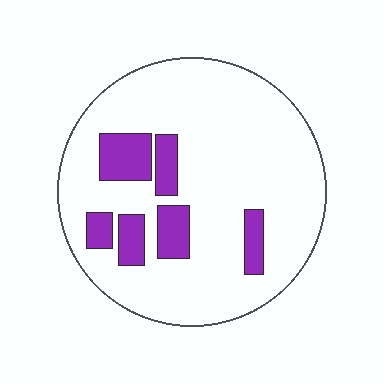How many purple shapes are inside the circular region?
6.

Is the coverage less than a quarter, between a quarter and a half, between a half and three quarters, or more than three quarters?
Less than a quarter.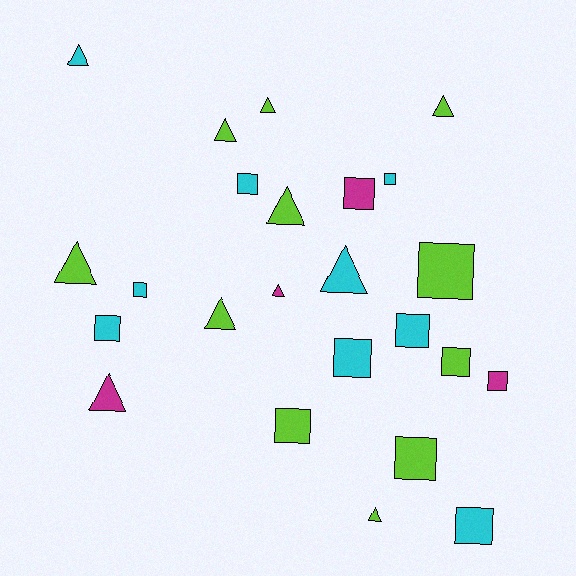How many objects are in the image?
There are 24 objects.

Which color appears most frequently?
Lime, with 11 objects.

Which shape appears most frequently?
Square, with 13 objects.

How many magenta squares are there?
There are 2 magenta squares.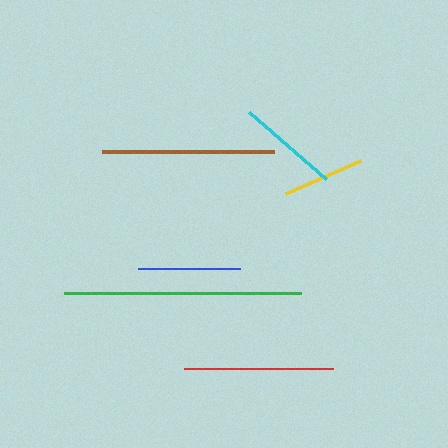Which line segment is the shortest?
The yellow line is the shortest at approximately 82 pixels.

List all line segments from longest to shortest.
From longest to shortest: green, brown, red, blue, cyan, yellow.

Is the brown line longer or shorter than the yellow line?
The brown line is longer than the yellow line.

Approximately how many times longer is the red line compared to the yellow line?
The red line is approximately 1.8 times the length of the yellow line.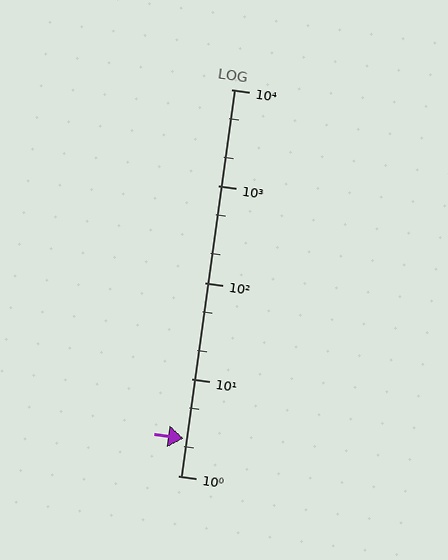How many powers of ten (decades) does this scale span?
The scale spans 4 decades, from 1 to 10000.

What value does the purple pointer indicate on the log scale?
The pointer indicates approximately 2.4.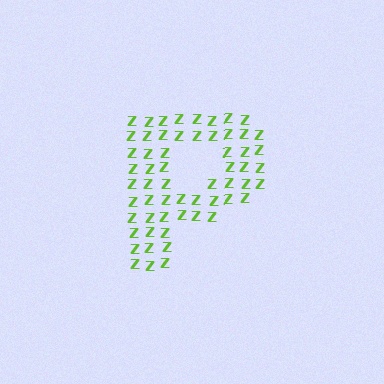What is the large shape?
The large shape is the letter P.